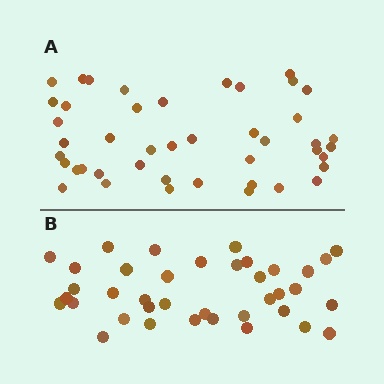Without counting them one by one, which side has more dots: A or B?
Region A (the top region) has more dots.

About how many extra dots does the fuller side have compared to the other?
Region A has about 6 more dots than region B.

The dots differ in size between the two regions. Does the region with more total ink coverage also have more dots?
No. Region B has more total ink coverage because its dots are larger, but region A actually contains more individual dots. Total area can be misleading — the number of items is what matters here.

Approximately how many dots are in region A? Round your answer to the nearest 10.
About 40 dots. (The exact count is 44, which rounds to 40.)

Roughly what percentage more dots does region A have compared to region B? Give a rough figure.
About 15% more.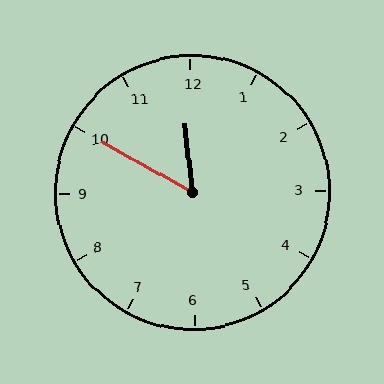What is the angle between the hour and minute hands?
Approximately 55 degrees.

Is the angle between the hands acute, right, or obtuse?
It is acute.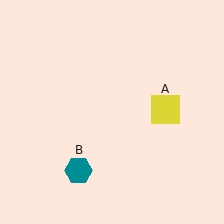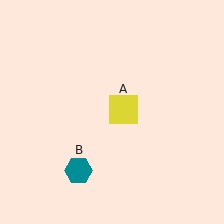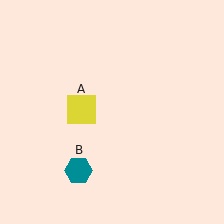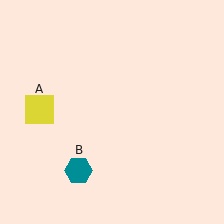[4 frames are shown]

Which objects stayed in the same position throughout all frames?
Teal hexagon (object B) remained stationary.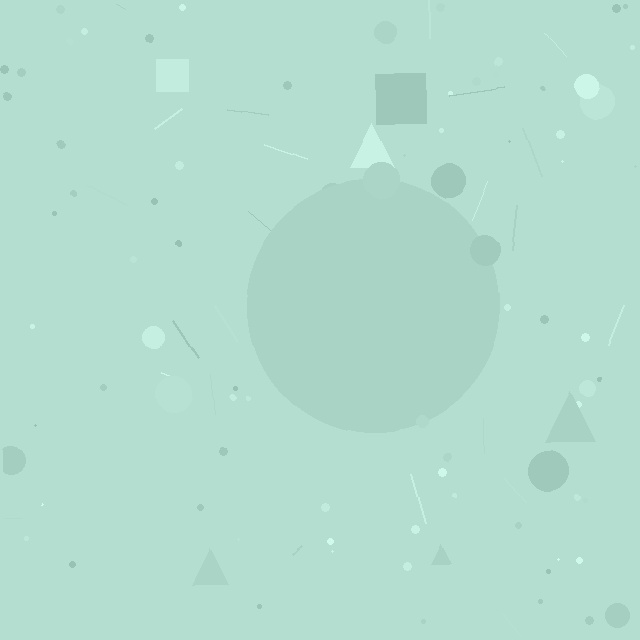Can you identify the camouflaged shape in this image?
The camouflaged shape is a circle.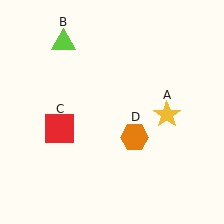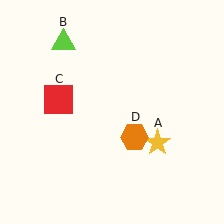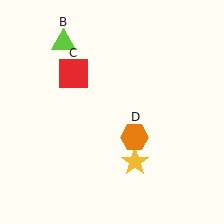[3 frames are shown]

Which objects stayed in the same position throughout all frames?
Lime triangle (object B) and orange hexagon (object D) remained stationary.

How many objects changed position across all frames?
2 objects changed position: yellow star (object A), red square (object C).